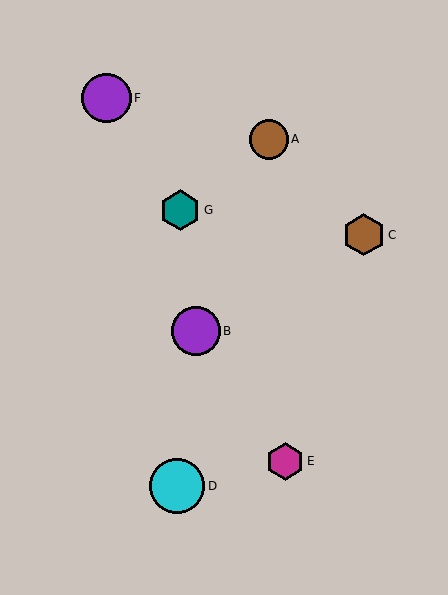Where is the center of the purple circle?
The center of the purple circle is at (196, 331).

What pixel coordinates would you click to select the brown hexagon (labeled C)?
Click at (364, 235) to select the brown hexagon C.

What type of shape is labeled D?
Shape D is a cyan circle.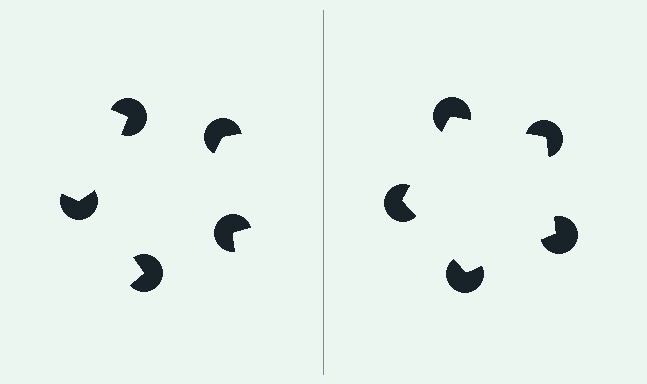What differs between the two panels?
The pac-man discs are positioned identically on both sides; only the wedge orientations differ. On the right they align to a pentagon; on the left they are misaligned.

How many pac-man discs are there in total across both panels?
10 — 5 on each side.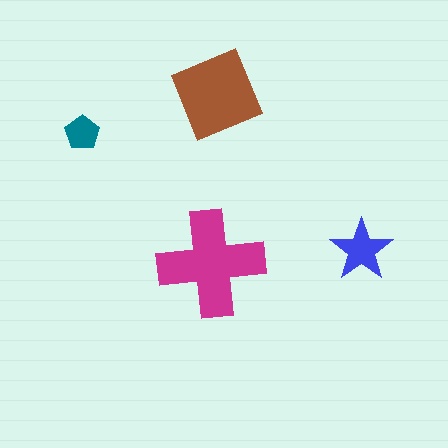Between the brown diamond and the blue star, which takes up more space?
The brown diamond.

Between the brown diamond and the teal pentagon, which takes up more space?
The brown diamond.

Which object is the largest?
The magenta cross.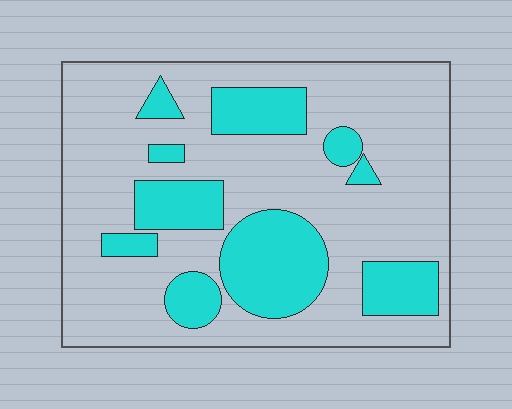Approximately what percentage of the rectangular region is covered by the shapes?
Approximately 25%.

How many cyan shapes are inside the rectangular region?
10.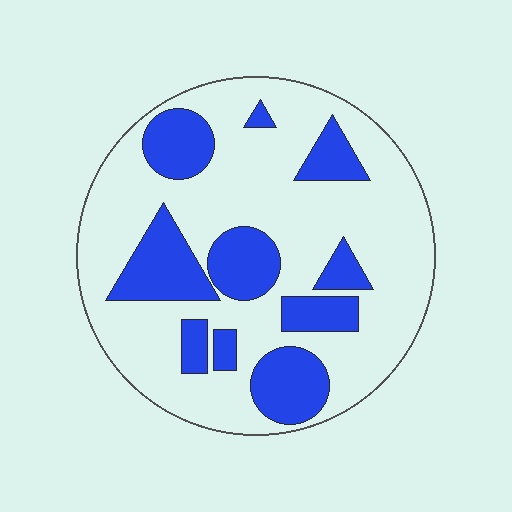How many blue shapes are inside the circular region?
10.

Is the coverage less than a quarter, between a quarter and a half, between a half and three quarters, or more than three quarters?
Between a quarter and a half.